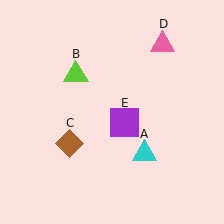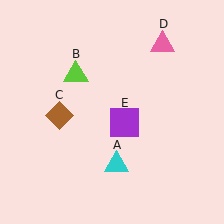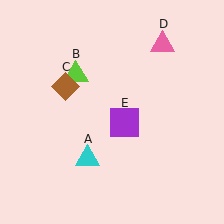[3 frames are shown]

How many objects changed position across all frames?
2 objects changed position: cyan triangle (object A), brown diamond (object C).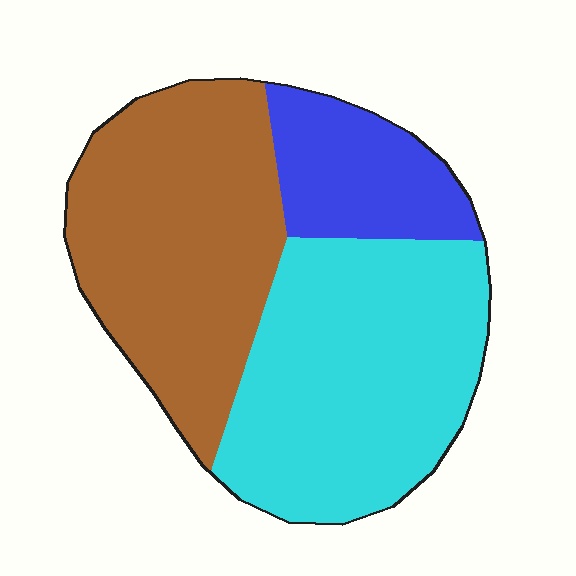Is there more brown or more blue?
Brown.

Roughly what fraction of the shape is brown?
Brown covers around 40% of the shape.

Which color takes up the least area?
Blue, at roughly 15%.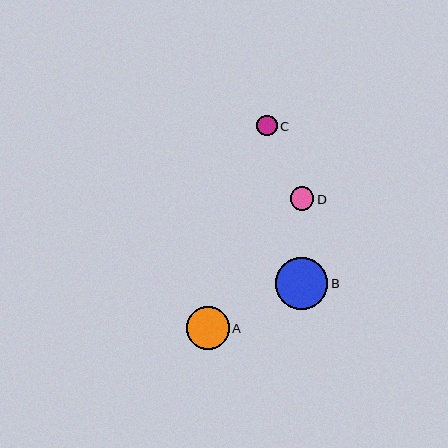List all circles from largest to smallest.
From largest to smallest: B, A, D, C.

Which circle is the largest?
Circle B is the largest with a size of approximately 52 pixels.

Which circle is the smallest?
Circle C is the smallest with a size of approximately 20 pixels.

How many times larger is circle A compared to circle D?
Circle A is approximately 1.8 times the size of circle D.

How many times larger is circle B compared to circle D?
Circle B is approximately 2.2 times the size of circle D.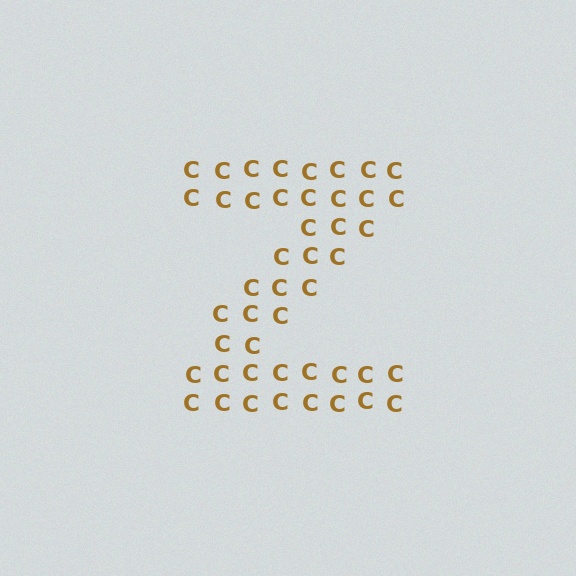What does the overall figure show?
The overall figure shows the letter Z.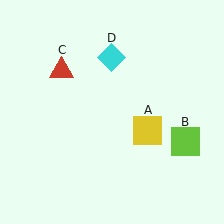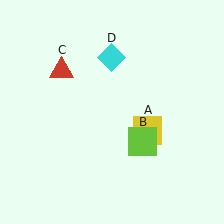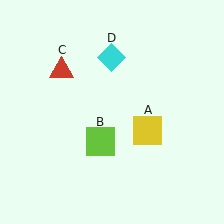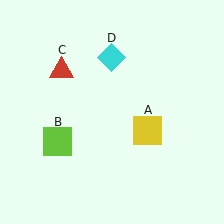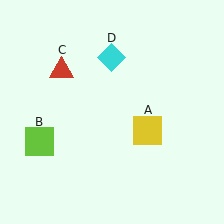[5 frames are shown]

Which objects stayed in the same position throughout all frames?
Yellow square (object A) and red triangle (object C) and cyan diamond (object D) remained stationary.